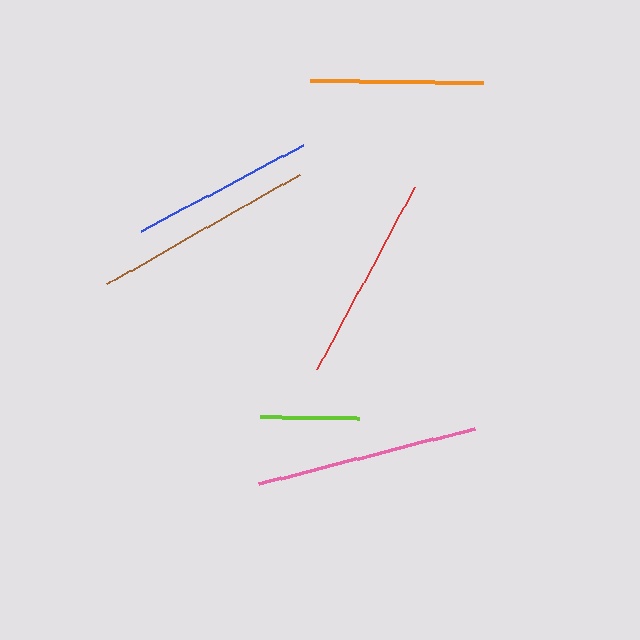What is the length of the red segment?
The red segment is approximately 206 pixels long.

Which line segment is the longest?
The pink line is the longest at approximately 223 pixels.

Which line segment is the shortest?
The lime line is the shortest at approximately 99 pixels.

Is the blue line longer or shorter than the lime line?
The blue line is longer than the lime line.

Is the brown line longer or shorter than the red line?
The brown line is longer than the red line.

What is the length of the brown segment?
The brown segment is approximately 222 pixels long.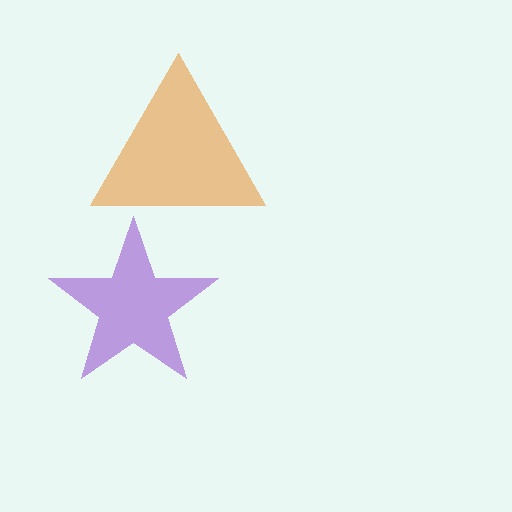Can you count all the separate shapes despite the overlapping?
Yes, there are 2 separate shapes.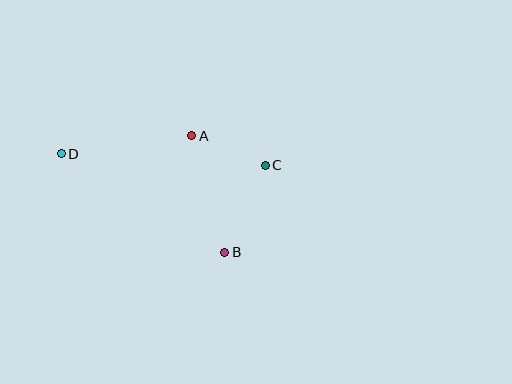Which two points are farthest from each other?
Points C and D are farthest from each other.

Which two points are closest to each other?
Points A and C are closest to each other.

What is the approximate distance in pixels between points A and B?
The distance between A and B is approximately 121 pixels.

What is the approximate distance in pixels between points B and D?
The distance between B and D is approximately 191 pixels.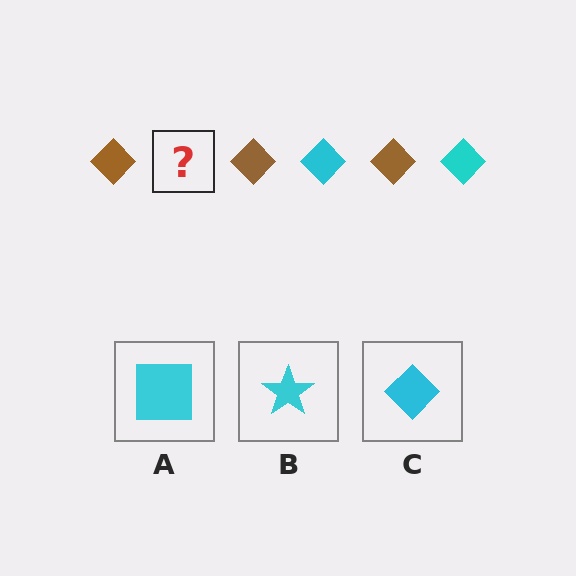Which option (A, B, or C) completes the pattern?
C.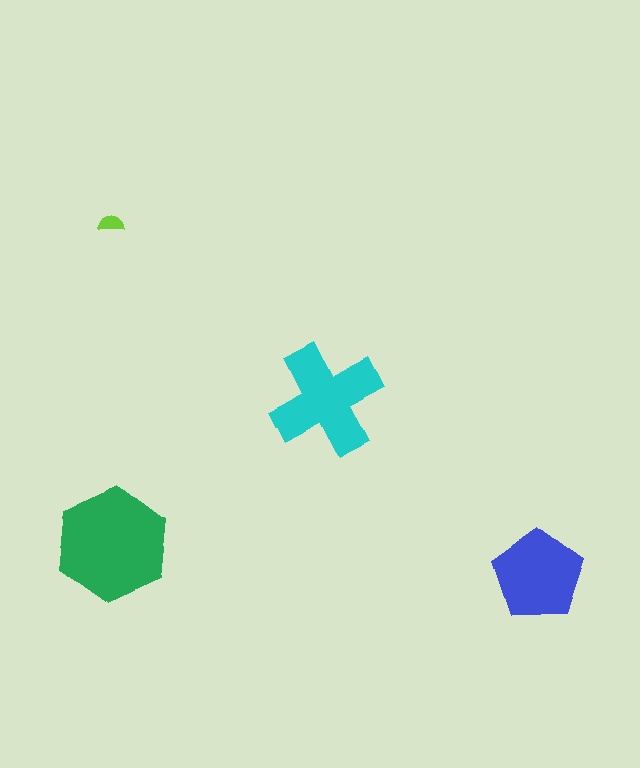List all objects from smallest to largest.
The lime semicircle, the blue pentagon, the cyan cross, the green hexagon.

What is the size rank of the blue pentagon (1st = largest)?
3rd.